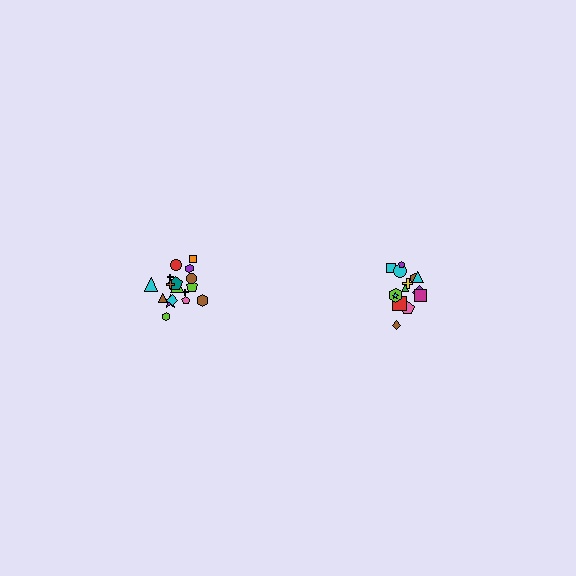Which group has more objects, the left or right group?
The left group.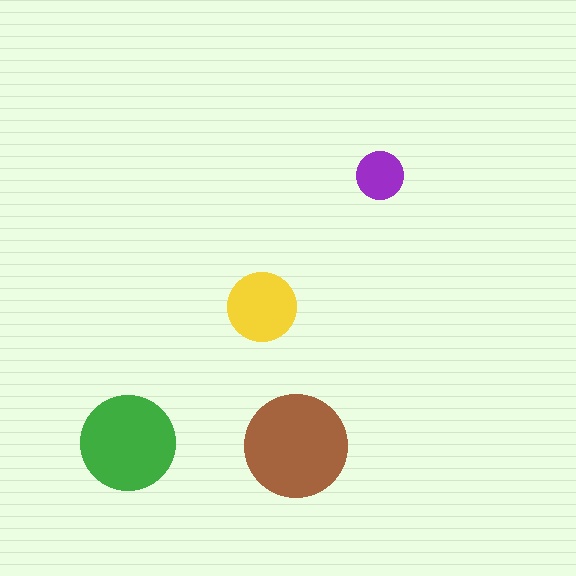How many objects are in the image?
There are 4 objects in the image.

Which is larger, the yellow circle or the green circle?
The green one.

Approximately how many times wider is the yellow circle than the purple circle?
About 1.5 times wider.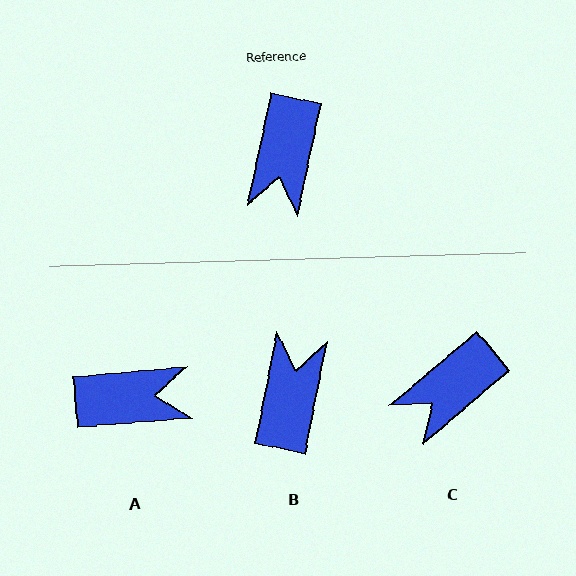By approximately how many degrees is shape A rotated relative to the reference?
Approximately 107 degrees counter-clockwise.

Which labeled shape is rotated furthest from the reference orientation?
B, about 179 degrees away.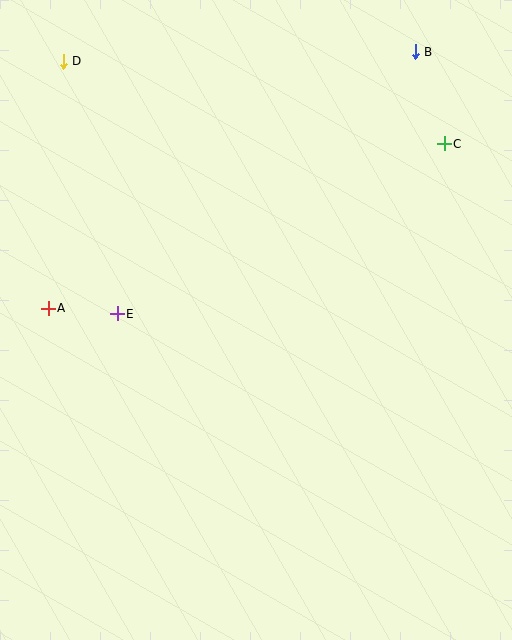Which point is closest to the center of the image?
Point E at (117, 314) is closest to the center.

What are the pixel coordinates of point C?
Point C is at (444, 144).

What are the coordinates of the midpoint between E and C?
The midpoint between E and C is at (281, 229).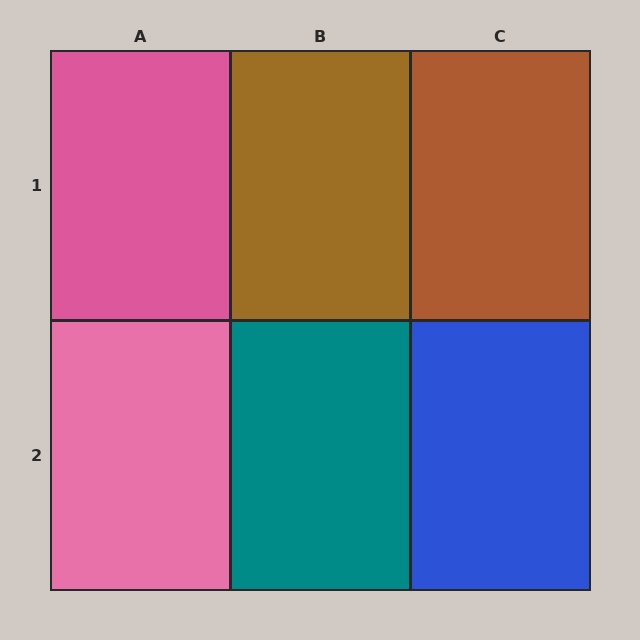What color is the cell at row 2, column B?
Teal.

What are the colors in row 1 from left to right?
Pink, brown, brown.